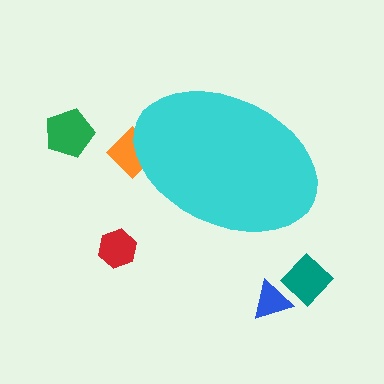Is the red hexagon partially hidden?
No, the red hexagon is fully visible.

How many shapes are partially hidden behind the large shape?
1 shape is partially hidden.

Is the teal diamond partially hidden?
No, the teal diamond is fully visible.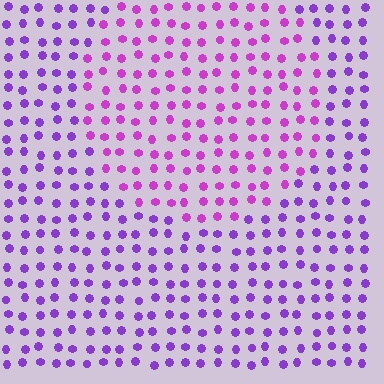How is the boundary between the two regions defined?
The boundary is defined purely by a slight shift in hue (about 28 degrees). Spacing, size, and orientation are identical on both sides.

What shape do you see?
I see a circle.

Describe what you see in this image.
The image is filled with small purple elements in a uniform arrangement. A circle-shaped region is visible where the elements are tinted to a slightly different hue, forming a subtle color boundary.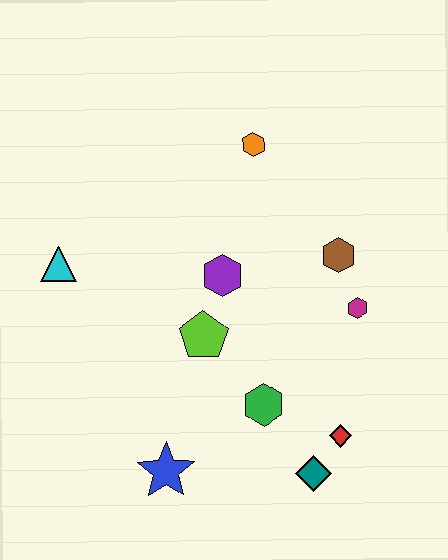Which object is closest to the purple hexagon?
The lime pentagon is closest to the purple hexagon.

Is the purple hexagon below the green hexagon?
No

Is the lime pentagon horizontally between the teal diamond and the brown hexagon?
No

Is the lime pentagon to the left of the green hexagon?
Yes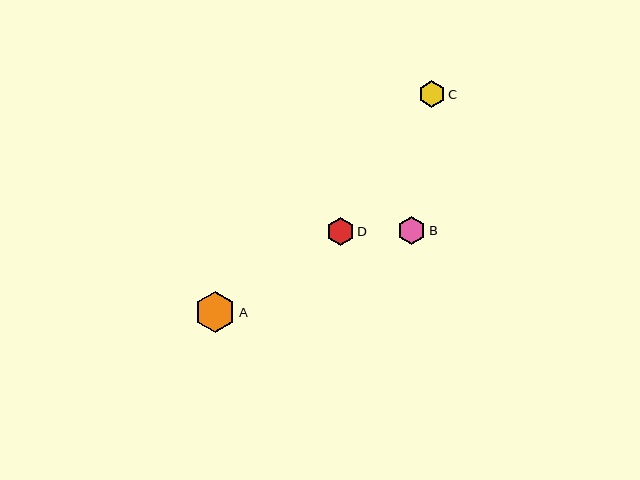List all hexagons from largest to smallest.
From largest to smallest: A, B, D, C.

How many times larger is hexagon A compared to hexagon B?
Hexagon A is approximately 1.5 times the size of hexagon B.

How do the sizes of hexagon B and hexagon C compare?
Hexagon B and hexagon C are approximately the same size.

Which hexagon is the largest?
Hexagon A is the largest with a size of approximately 41 pixels.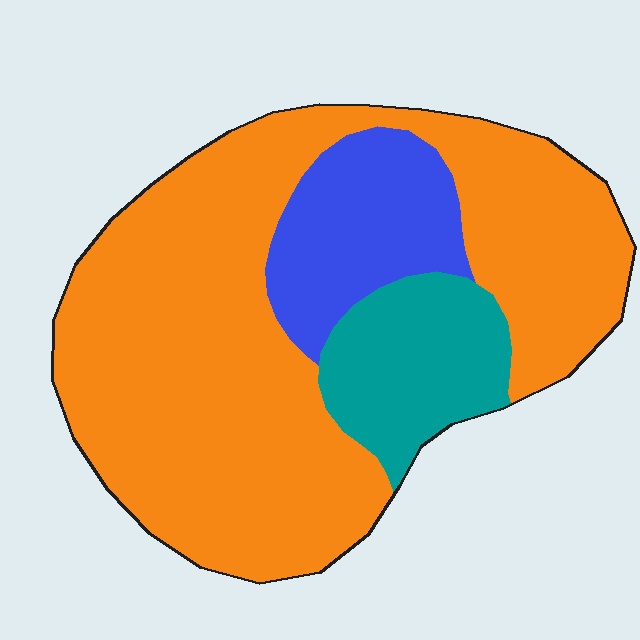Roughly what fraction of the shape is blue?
Blue takes up less than a quarter of the shape.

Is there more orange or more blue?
Orange.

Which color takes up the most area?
Orange, at roughly 70%.